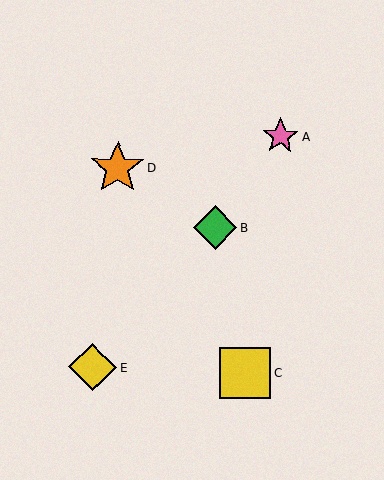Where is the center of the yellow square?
The center of the yellow square is at (246, 374).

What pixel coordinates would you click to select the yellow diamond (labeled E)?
Click at (93, 367) to select the yellow diamond E.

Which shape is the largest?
The orange star (labeled D) is the largest.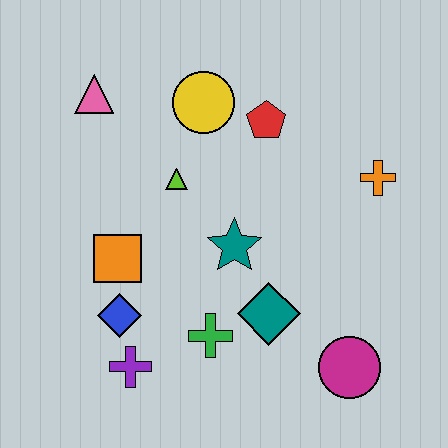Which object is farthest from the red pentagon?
The purple cross is farthest from the red pentagon.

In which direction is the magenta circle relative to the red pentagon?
The magenta circle is below the red pentagon.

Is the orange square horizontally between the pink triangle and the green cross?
Yes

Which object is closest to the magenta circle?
The teal diamond is closest to the magenta circle.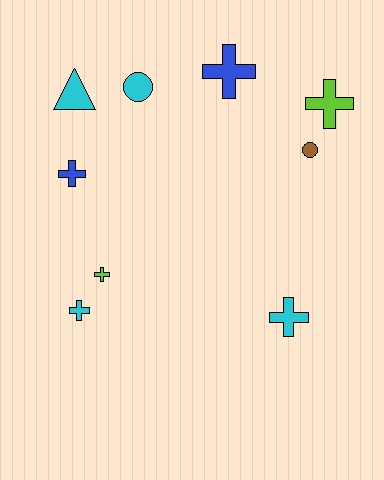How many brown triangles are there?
There are no brown triangles.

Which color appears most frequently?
Cyan, with 4 objects.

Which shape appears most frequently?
Cross, with 6 objects.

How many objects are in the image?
There are 9 objects.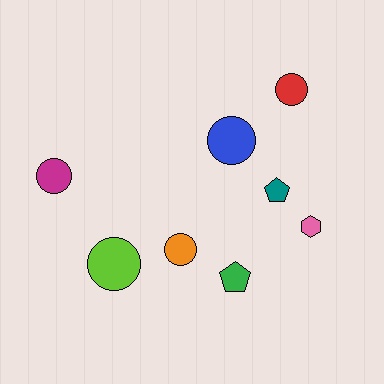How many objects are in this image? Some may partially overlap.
There are 8 objects.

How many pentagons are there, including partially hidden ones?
There are 2 pentagons.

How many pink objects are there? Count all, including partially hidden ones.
There is 1 pink object.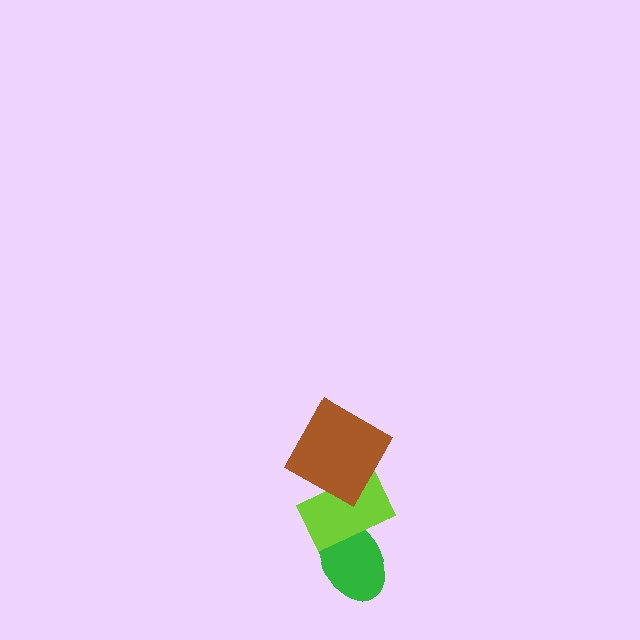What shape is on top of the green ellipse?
The lime rectangle is on top of the green ellipse.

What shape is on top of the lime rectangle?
The brown square is on top of the lime rectangle.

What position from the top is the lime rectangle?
The lime rectangle is 2nd from the top.